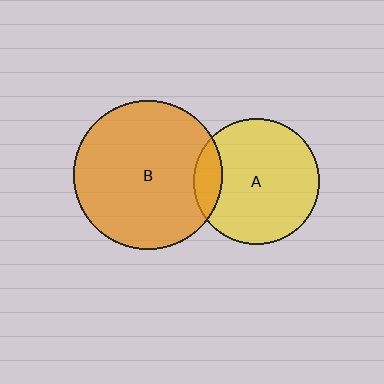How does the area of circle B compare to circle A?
Approximately 1.4 times.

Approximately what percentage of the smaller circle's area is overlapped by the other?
Approximately 15%.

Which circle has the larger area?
Circle B (orange).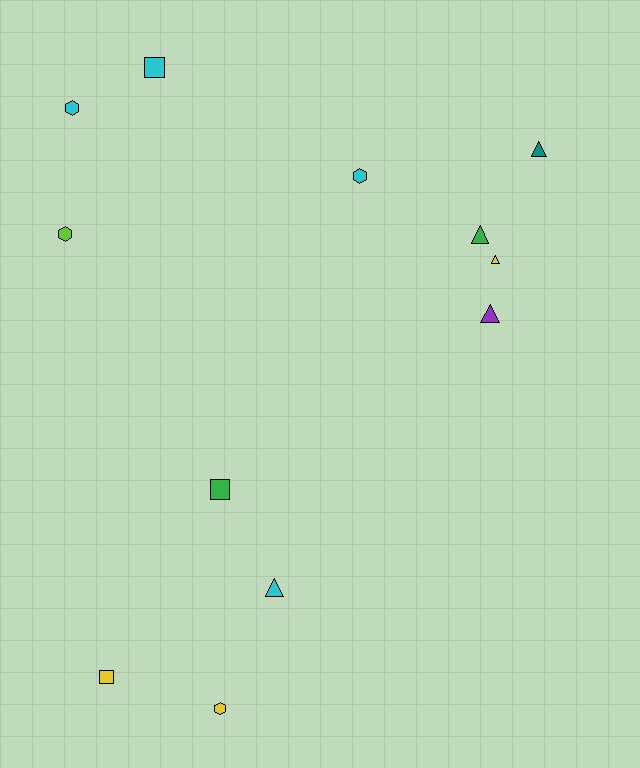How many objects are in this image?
There are 12 objects.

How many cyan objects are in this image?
There are 4 cyan objects.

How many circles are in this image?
There are no circles.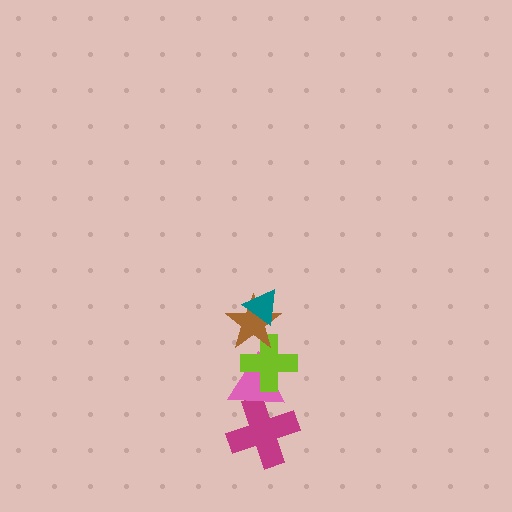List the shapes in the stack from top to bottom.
From top to bottom: the teal triangle, the brown star, the lime cross, the pink triangle, the magenta cross.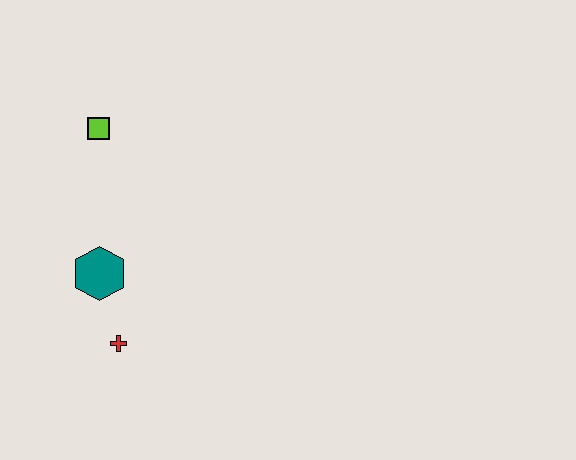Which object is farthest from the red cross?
The lime square is farthest from the red cross.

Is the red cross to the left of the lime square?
No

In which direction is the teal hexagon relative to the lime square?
The teal hexagon is below the lime square.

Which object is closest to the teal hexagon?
The red cross is closest to the teal hexagon.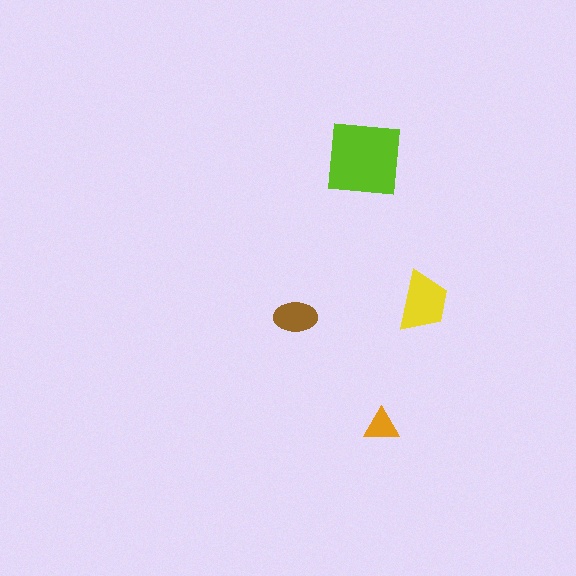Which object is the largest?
The lime square.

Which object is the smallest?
The orange triangle.